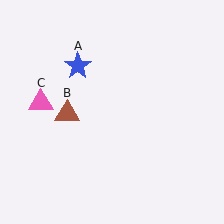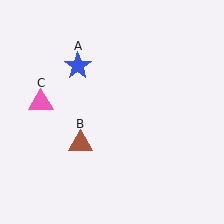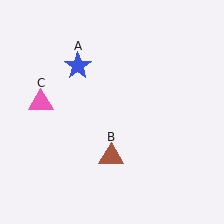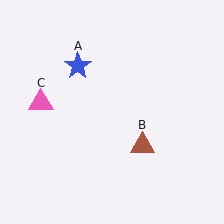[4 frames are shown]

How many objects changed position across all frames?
1 object changed position: brown triangle (object B).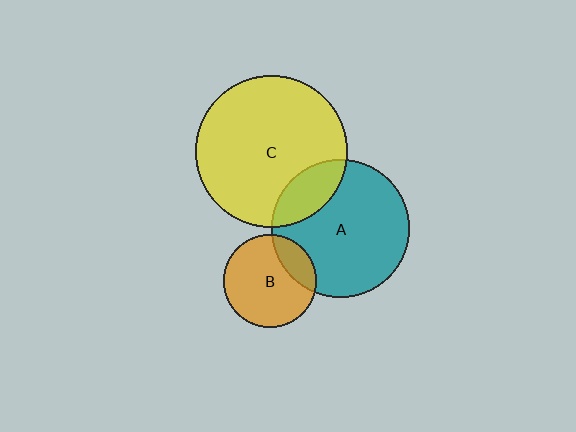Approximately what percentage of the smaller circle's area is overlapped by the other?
Approximately 20%.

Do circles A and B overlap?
Yes.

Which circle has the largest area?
Circle C (yellow).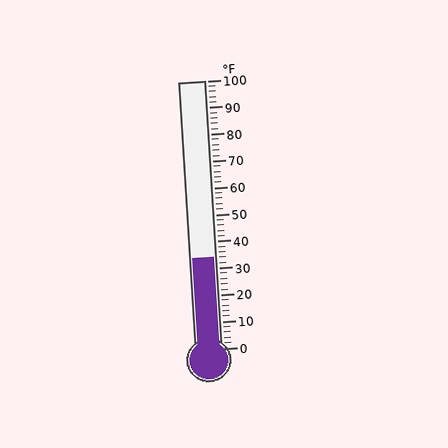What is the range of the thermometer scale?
The thermometer scale ranges from 0°F to 100°F.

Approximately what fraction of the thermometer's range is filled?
The thermometer is filled to approximately 35% of its range.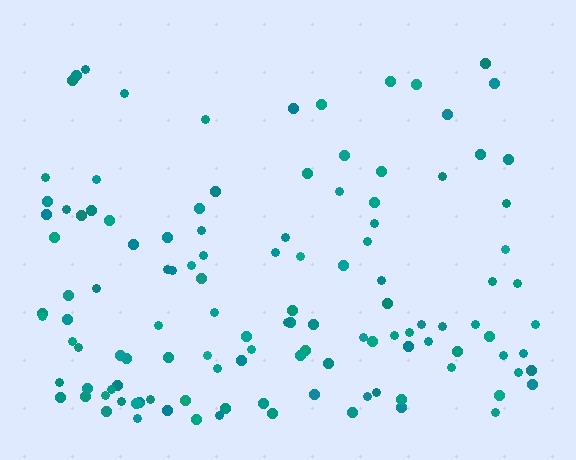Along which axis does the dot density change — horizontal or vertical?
Vertical.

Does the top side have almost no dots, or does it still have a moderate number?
Still a moderate number, just noticeably fewer than the bottom.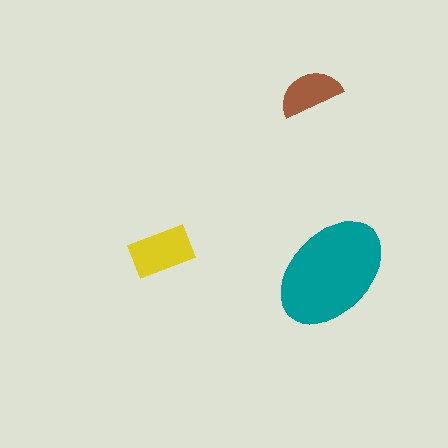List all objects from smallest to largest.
The brown semicircle, the yellow rectangle, the teal ellipse.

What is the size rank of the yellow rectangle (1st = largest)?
2nd.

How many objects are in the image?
There are 3 objects in the image.